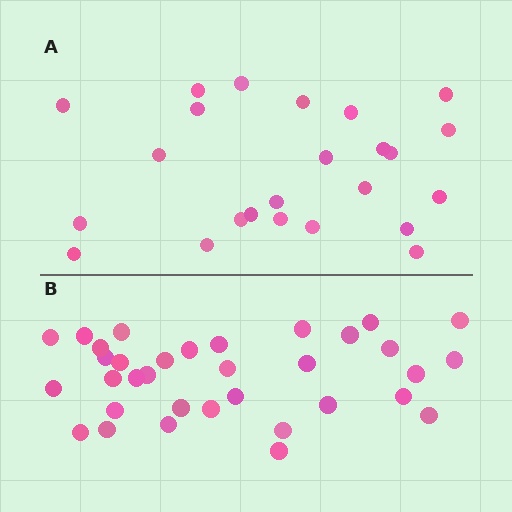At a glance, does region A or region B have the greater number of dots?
Region B (the bottom region) has more dots.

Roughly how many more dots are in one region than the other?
Region B has roughly 10 or so more dots than region A.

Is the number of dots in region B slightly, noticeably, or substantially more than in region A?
Region B has noticeably more, but not dramatically so. The ratio is roughly 1.4 to 1.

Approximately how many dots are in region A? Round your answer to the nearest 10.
About 20 dots. (The exact count is 24, which rounds to 20.)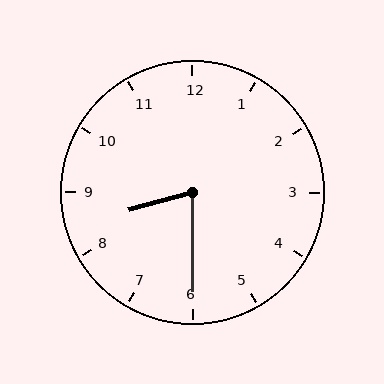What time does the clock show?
8:30.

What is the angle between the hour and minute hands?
Approximately 75 degrees.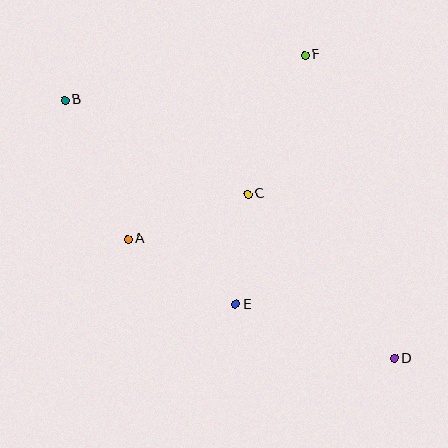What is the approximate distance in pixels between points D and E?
The distance between D and E is approximately 167 pixels.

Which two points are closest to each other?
Points C and E are closest to each other.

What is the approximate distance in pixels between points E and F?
The distance between E and F is approximately 259 pixels.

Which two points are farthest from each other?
Points B and D are farthest from each other.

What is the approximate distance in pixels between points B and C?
The distance between B and C is approximately 206 pixels.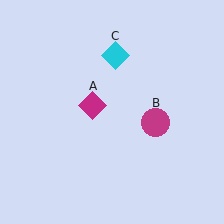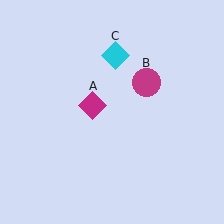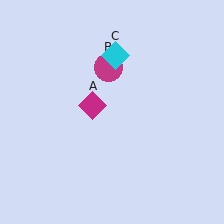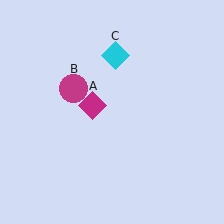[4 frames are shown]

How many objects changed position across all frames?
1 object changed position: magenta circle (object B).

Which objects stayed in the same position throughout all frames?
Magenta diamond (object A) and cyan diamond (object C) remained stationary.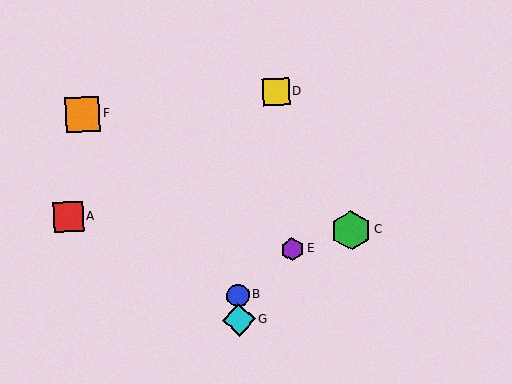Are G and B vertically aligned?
Yes, both are at x≈239.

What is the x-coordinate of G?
Object G is at x≈239.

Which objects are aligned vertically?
Objects B, G are aligned vertically.